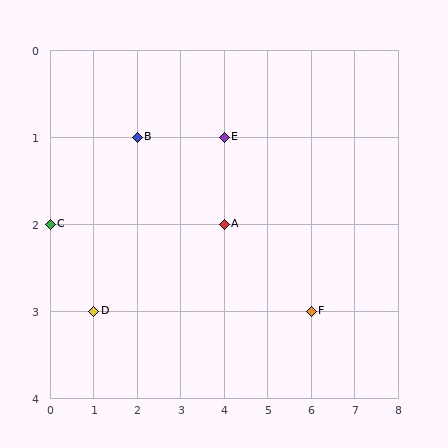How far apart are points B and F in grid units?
Points B and F are 4 columns and 2 rows apart (about 4.5 grid units diagonally).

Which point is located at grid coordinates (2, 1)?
Point B is at (2, 1).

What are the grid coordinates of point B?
Point B is at grid coordinates (2, 1).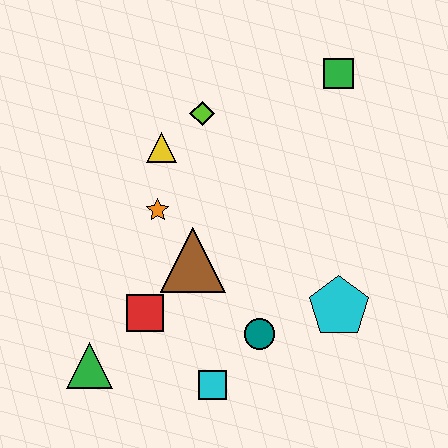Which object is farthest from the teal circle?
The green square is farthest from the teal circle.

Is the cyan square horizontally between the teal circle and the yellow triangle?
Yes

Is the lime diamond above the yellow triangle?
Yes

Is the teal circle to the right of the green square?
No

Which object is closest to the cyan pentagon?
The teal circle is closest to the cyan pentagon.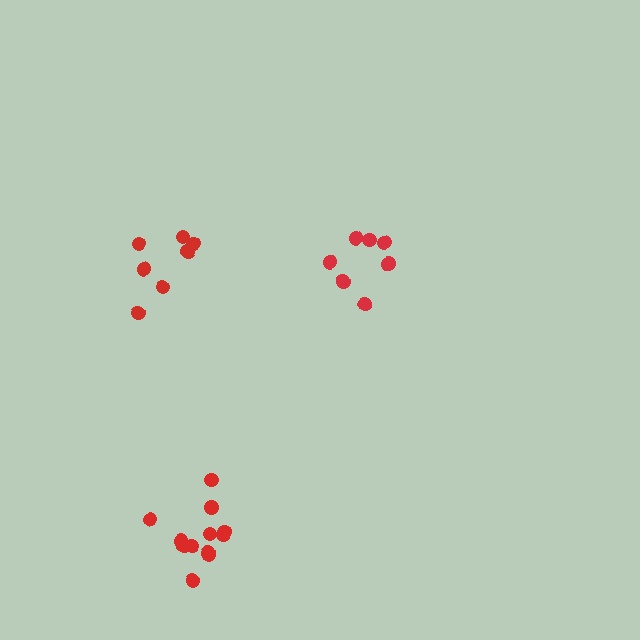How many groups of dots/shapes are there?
There are 3 groups.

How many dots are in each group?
Group 1: 7 dots, Group 2: 12 dots, Group 3: 7 dots (26 total).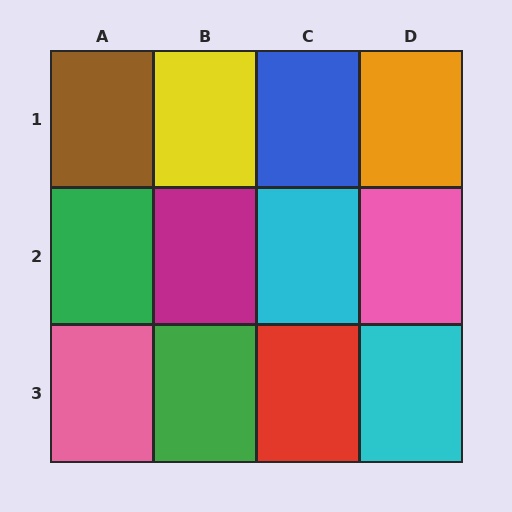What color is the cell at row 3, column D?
Cyan.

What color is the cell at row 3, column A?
Pink.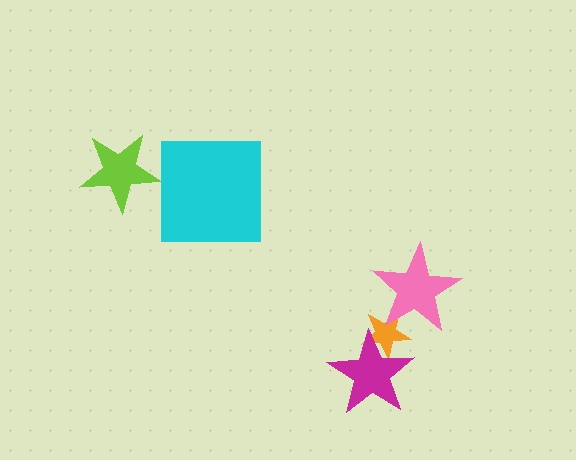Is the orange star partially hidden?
Yes, it is partially covered by another shape.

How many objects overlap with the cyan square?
0 objects overlap with the cyan square.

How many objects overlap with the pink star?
1 object overlaps with the pink star.